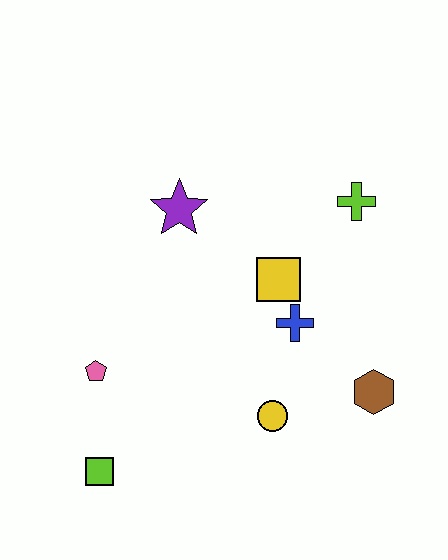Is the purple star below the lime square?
No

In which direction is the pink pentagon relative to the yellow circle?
The pink pentagon is to the left of the yellow circle.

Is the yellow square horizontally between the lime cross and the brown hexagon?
No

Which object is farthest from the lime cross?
The lime square is farthest from the lime cross.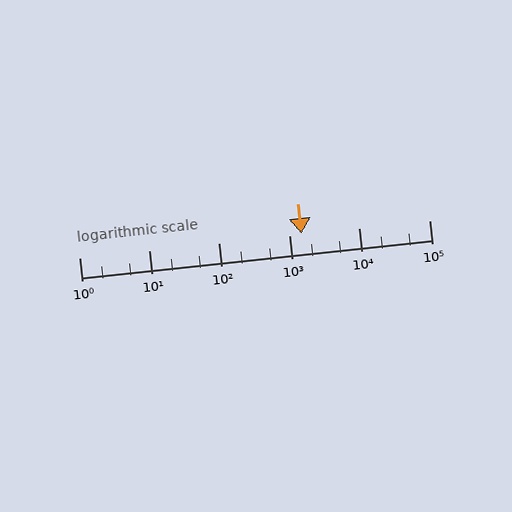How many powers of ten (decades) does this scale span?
The scale spans 5 decades, from 1 to 100000.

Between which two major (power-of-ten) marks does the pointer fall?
The pointer is between 1000 and 10000.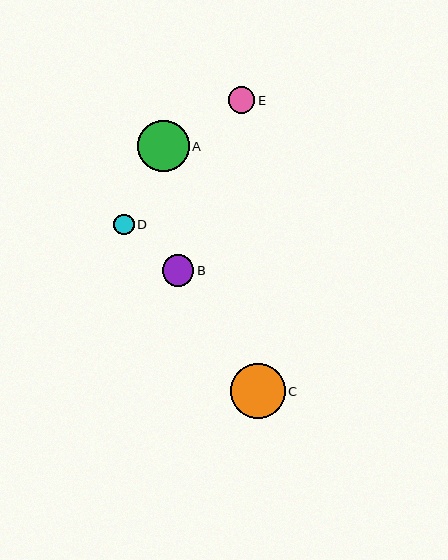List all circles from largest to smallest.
From largest to smallest: C, A, B, E, D.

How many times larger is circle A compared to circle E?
Circle A is approximately 2.0 times the size of circle E.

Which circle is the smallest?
Circle D is the smallest with a size of approximately 20 pixels.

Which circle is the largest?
Circle C is the largest with a size of approximately 55 pixels.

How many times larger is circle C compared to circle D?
Circle C is approximately 2.7 times the size of circle D.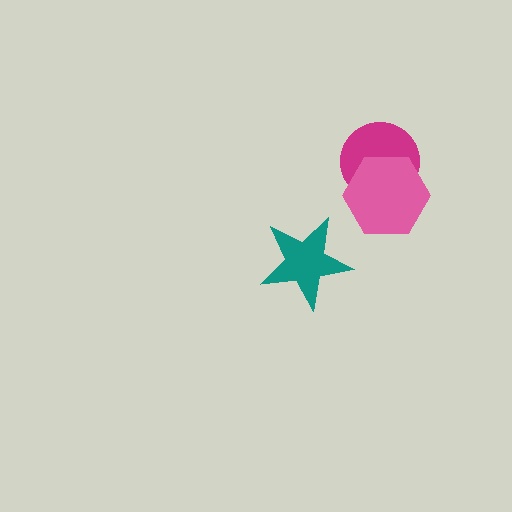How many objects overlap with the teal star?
0 objects overlap with the teal star.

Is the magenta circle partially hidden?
Yes, it is partially covered by another shape.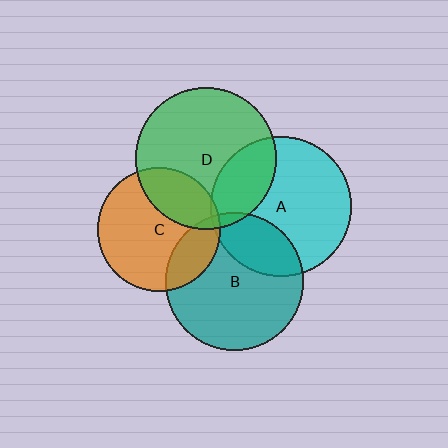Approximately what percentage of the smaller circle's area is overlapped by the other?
Approximately 20%.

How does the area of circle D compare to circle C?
Approximately 1.3 times.